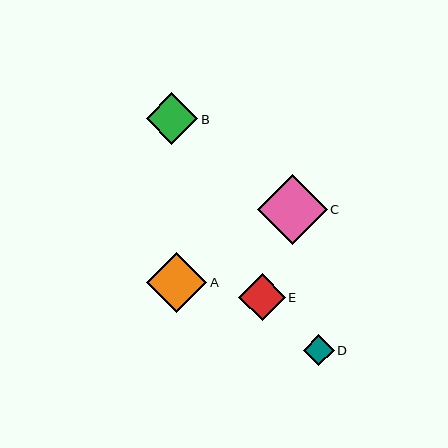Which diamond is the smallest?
Diamond D is the smallest with a size of approximately 31 pixels.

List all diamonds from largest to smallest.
From largest to smallest: C, A, B, E, D.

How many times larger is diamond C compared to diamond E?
Diamond C is approximately 1.5 times the size of diamond E.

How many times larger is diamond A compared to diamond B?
Diamond A is approximately 1.2 times the size of diamond B.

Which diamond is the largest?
Diamond C is the largest with a size of approximately 70 pixels.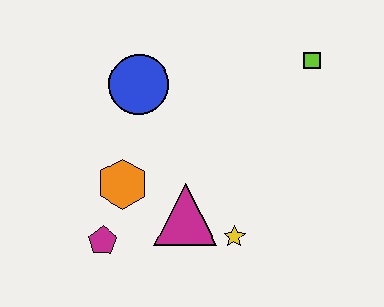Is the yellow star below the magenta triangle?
Yes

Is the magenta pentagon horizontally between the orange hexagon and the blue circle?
No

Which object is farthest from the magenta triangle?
The lime square is farthest from the magenta triangle.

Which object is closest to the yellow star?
The magenta triangle is closest to the yellow star.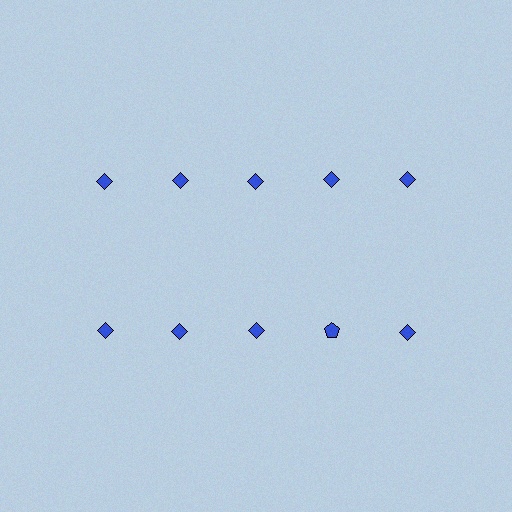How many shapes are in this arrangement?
There are 10 shapes arranged in a grid pattern.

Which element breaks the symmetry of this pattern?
The blue pentagon in the second row, second from right column breaks the symmetry. All other shapes are blue diamonds.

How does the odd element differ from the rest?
It has a different shape: pentagon instead of diamond.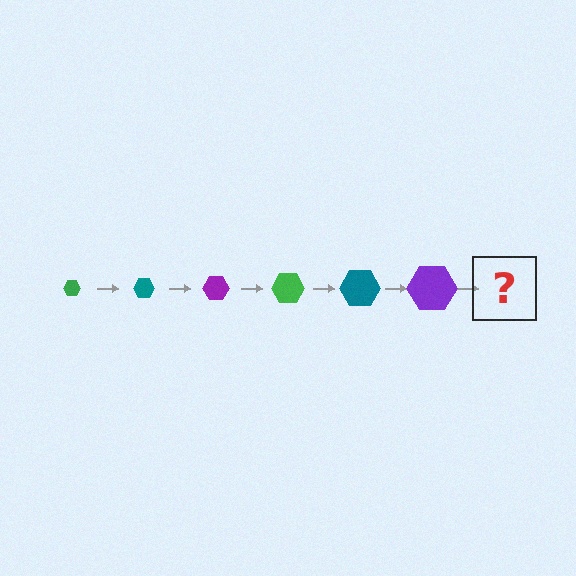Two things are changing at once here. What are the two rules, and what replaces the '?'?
The two rules are that the hexagon grows larger each step and the color cycles through green, teal, and purple. The '?' should be a green hexagon, larger than the previous one.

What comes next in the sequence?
The next element should be a green hexagon, larger than the previous one.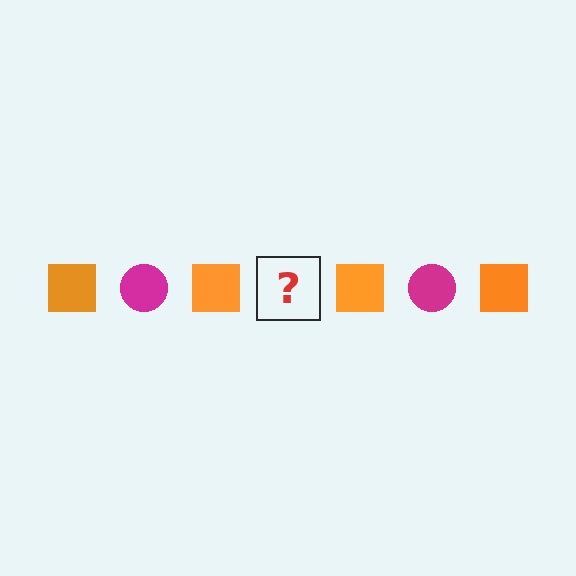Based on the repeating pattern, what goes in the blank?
The blank should be a magenta circle.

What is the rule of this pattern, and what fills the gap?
The rule is that the pattern alternates between orange square and magenta circle. The gap should be filled with a magenta circle.